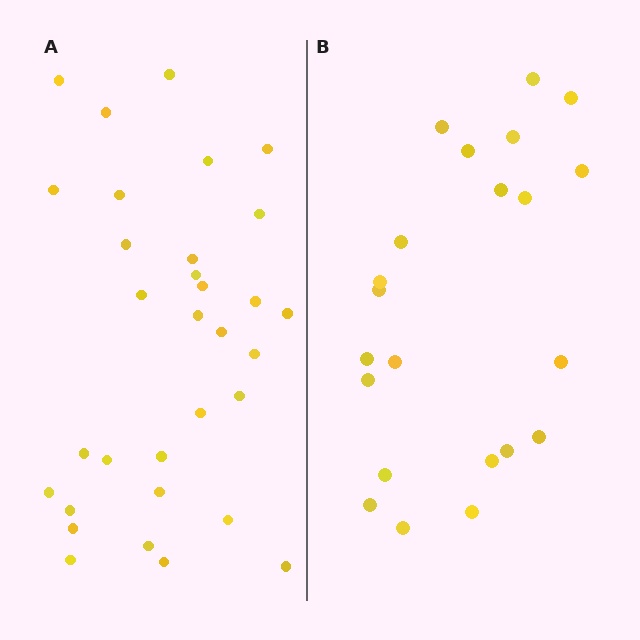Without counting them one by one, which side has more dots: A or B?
Region A (the left region) has more dots.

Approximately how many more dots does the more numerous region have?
Region A has roughly 10 or so more dots than region B.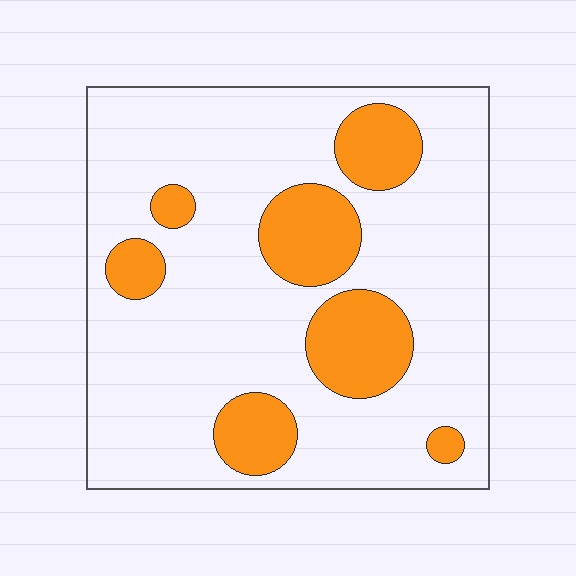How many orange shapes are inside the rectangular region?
7.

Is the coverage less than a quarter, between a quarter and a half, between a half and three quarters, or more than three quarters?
Less than a quarter.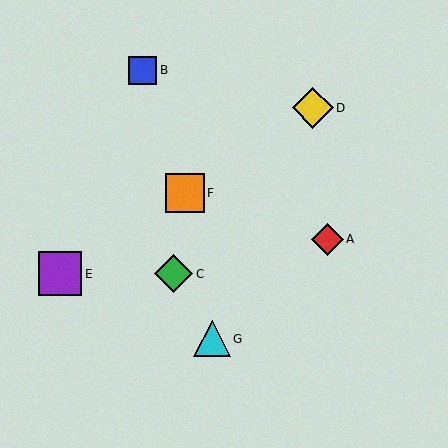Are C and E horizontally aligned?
Yes, both are at y≈274.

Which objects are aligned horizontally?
Objects C, E are aligned horizontally.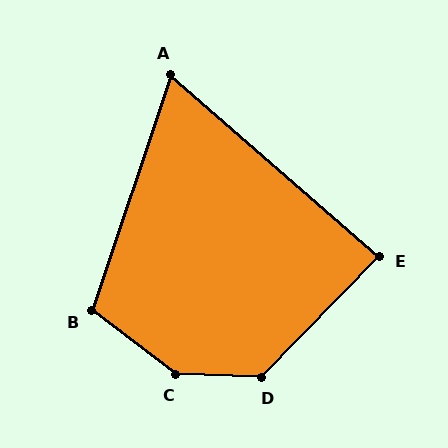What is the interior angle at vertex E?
Approximately 87 degrees (approximately right).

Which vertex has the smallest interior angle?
A, at approximately 67 degrees.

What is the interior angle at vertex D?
Approximately 132 degrees (obtuse).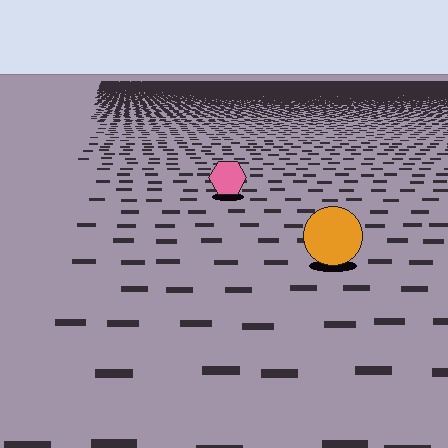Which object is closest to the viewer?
The orange circle is closest. The texture marks near it are larger and more spread out.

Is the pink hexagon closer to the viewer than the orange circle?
No. The orange circle is closer — you can tell from the texture gradient: the ground texture is coarser near it.